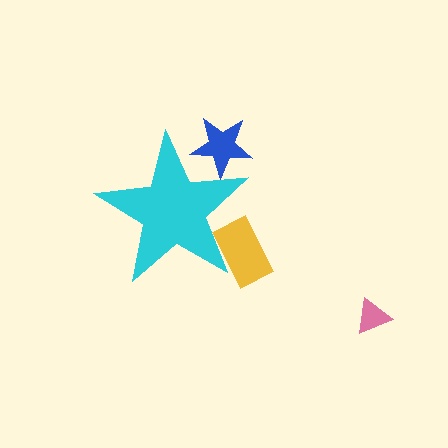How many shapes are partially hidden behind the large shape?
2 shapes are partially hidden.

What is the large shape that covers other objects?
A cyan star.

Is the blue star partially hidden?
Yes, the blue star is partially hidden behind the cyan star.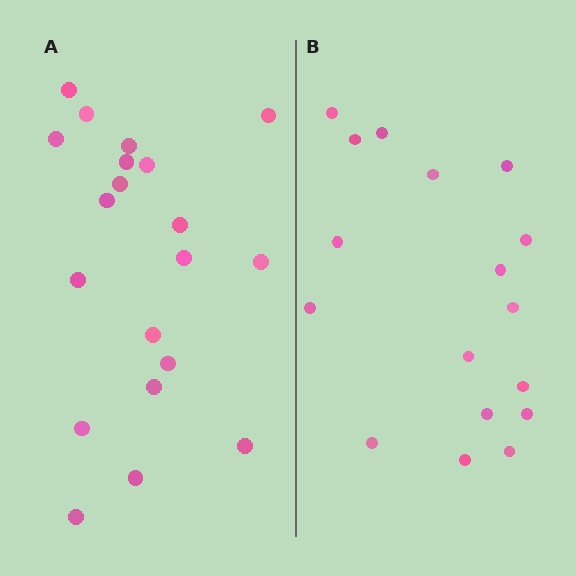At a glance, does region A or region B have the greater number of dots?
Region A (the left region) has more dots.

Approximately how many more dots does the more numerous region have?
Region A has just a few more — roughly 2 or 3 more dots than region B.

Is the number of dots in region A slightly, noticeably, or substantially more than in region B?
Region A has only slightly more — the two regions are fairly close. The ratio is roughly 1.2 to 1.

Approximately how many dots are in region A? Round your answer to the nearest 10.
About 20 dots.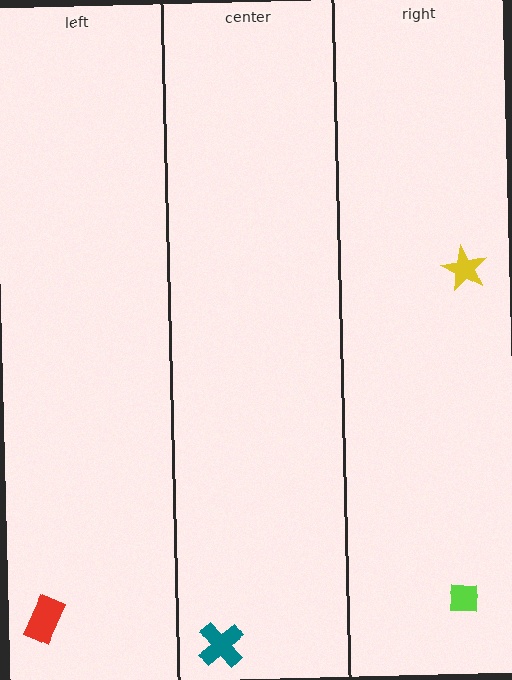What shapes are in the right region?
The yellow star, the lime square.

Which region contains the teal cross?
The center region.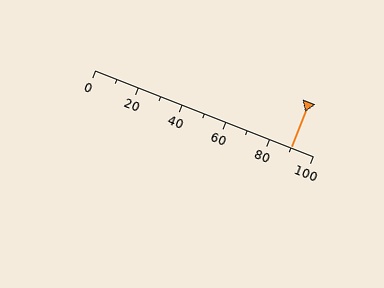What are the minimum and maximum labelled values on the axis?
The axis runs from 0 to 100.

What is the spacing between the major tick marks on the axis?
The major ticks are spaced 20 apart.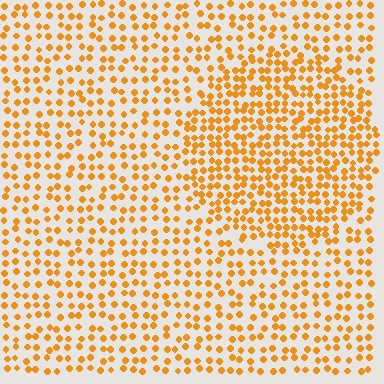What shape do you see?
I see a circle.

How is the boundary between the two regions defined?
The boundary is defined by a change in element density (approximately 1.7x ratio). All elements are the same color, size, and shape.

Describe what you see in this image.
The image contains small orange elements arranged at two different densities. A circle-shaped region is visible where the elements are more densely packed than the surrounding area.